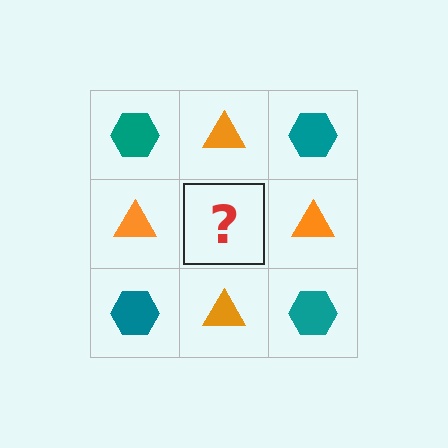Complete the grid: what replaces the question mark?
The question mark should be replaced with a teal hexagon.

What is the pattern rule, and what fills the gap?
The rule is that it alternates teal hexagon and orange triangle in a checkerboard pattern. The gap should be filled with a teal hexagon.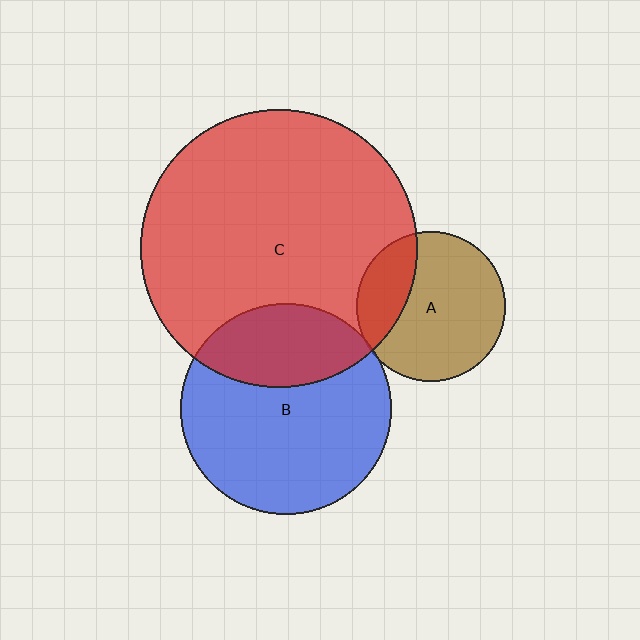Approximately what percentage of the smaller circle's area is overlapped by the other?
Approximately 5%.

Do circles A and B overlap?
Yes.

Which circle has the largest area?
Circle C (red).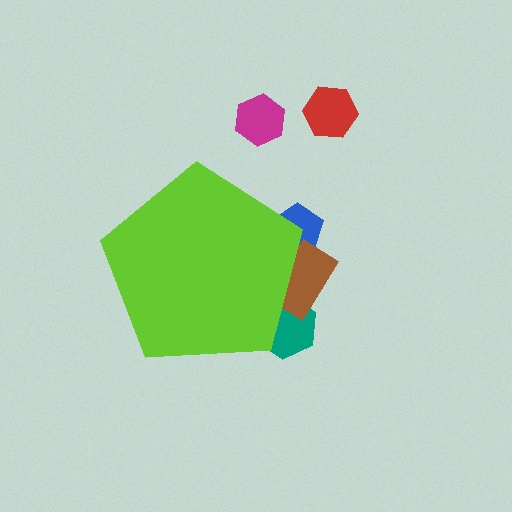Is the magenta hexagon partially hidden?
No, the magenta hexagon is fully visible.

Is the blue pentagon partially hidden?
Yes, the blue pentagon is partially hidden behind the lime pentagon.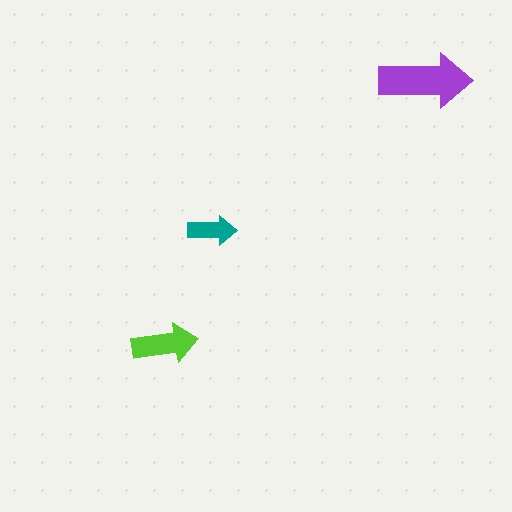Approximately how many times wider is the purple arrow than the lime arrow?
About 1.5 times wider.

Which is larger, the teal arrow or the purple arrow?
The purple one.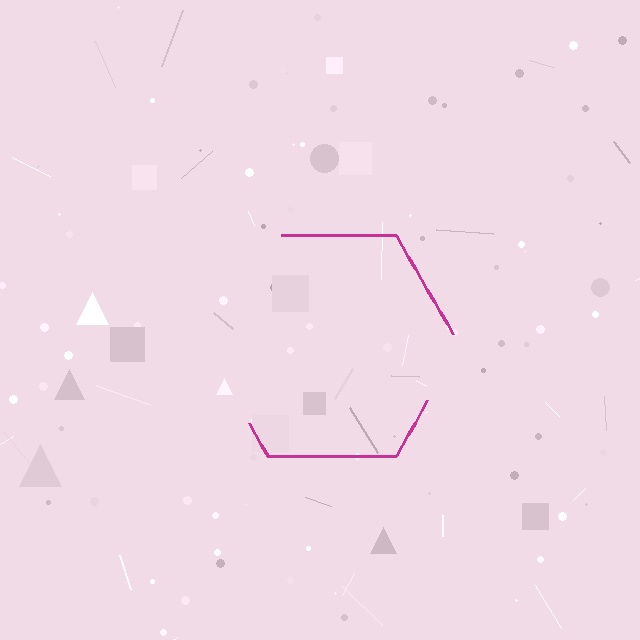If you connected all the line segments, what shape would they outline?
They would outline a hexagon.